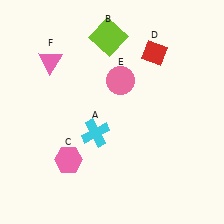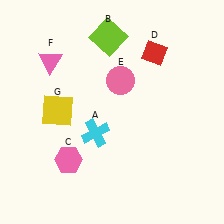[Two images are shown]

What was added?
A yellow square (G) was added in Image 2.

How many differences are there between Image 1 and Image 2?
There is 1 difference between the two images.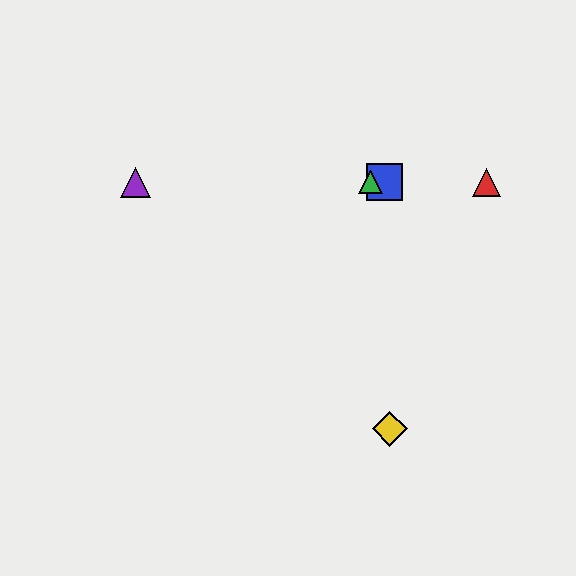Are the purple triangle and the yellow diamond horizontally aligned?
No, the purple triangle is at y≈182 and the yellow diamond is at y≈429.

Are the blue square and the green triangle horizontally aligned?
Yes, both are at y≈182.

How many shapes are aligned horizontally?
4 shapes (the red triangle, the blue square, the green triangle, the purple triangle) are aligned horizontally.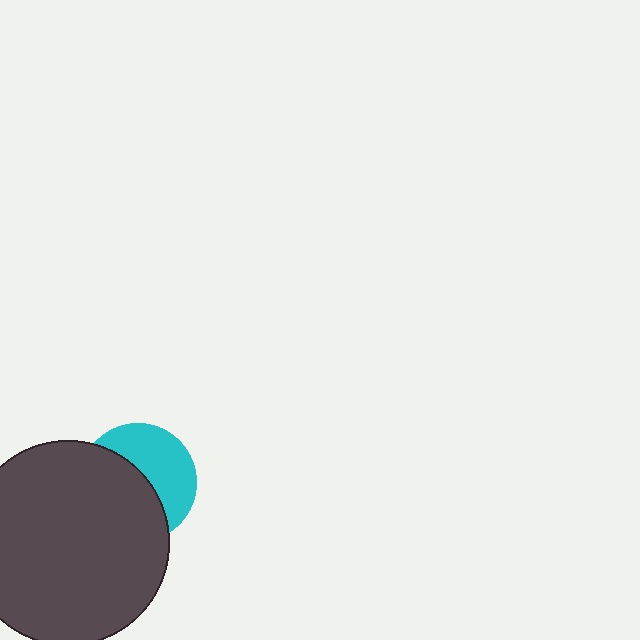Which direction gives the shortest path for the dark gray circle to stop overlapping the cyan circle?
Moving toward the lower-left gives the shortest separation.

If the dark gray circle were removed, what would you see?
You would see the complete cyan circle.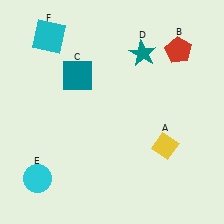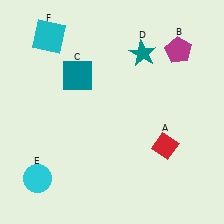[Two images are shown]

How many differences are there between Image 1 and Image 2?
There are 2 differences between the two images.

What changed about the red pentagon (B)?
In Image 1, B is red. In Image 2, it changed to magenta.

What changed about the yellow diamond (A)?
In Image 1, A is yellow. In Image 2, it changed to red.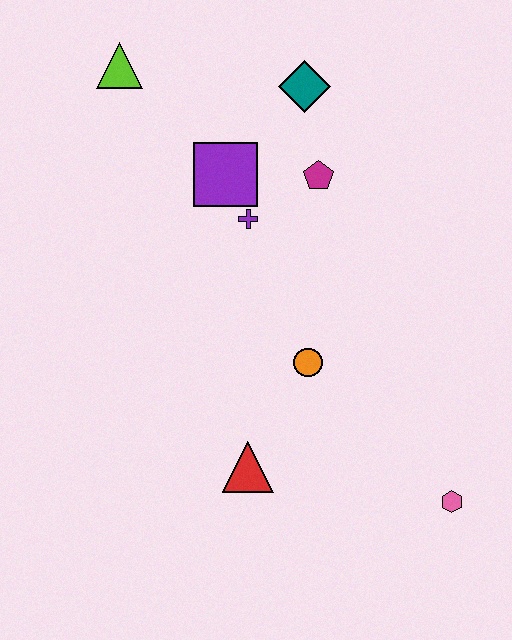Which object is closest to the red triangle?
The orange circle is closest to the red triangle.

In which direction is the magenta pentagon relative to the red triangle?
The magenta pentagon is above the red triangle.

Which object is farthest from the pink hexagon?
The lime triangle is farthest from the pink hexagon.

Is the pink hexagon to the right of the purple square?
Yes